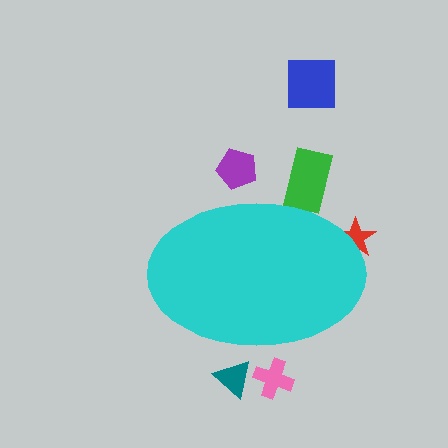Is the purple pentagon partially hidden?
Yes, the purple pentagon is partially hidden behind the cyan ellipse.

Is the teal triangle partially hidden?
Yes, the teal triangle is partially hidden behind the cyan ellipse.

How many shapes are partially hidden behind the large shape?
5 shapes are partially hidden.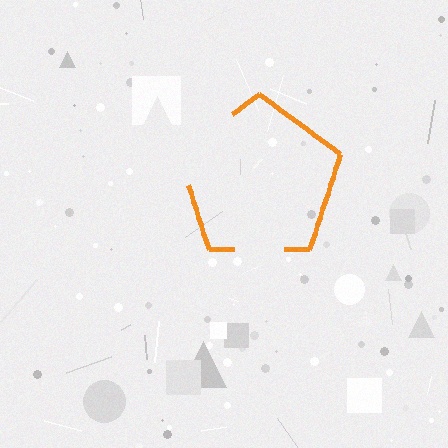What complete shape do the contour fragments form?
The contour fragments form a pentagon.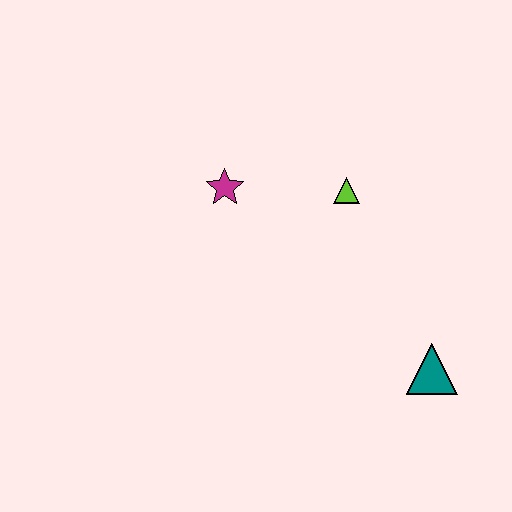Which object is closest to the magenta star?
The lime triangle is closest to the magenta star.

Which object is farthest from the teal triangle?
The magenta star is farthest from the teal triangle.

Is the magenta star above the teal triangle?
Yes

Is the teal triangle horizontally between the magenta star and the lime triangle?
No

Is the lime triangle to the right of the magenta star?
Yes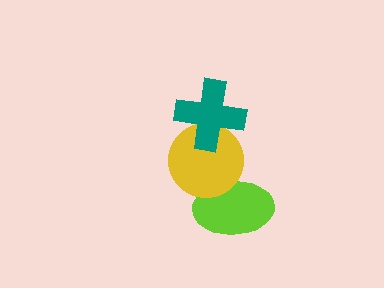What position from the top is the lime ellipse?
The lime ellipse is 3rd from the top.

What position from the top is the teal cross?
The teal cross is 1st from the top.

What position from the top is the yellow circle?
The yellow circle is 2nd from the top.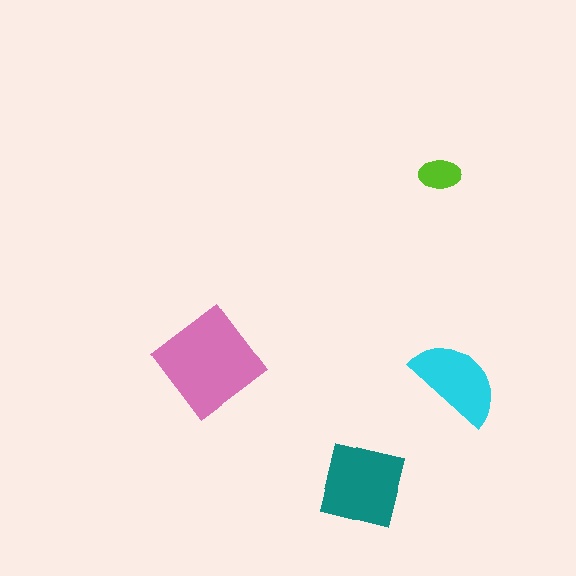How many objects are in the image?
There are 4 objects in the image.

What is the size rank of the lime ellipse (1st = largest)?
4th.